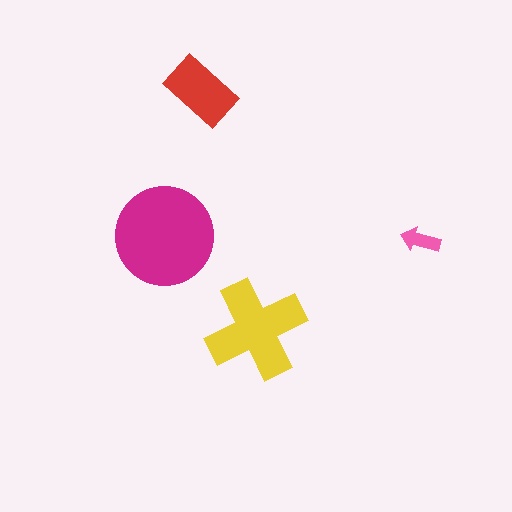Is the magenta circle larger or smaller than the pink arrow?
Larger.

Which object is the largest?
The magenta circle.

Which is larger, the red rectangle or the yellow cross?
The yellow cross.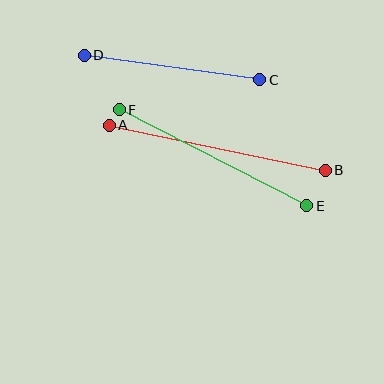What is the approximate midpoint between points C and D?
The midpoint is at approximately (172, 67) pixels.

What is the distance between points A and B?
The distance is approximately 221 pixels.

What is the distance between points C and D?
The distance is approximately 177 pixels.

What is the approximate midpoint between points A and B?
The midpoint is at approximately (217, 148) pixels.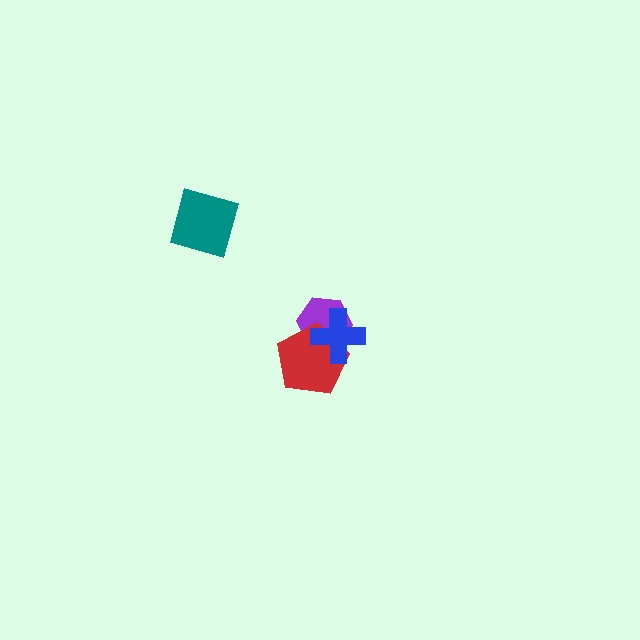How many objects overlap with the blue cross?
2 objects overlap with the blue cross.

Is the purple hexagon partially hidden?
Yes, it is partially covered by another shape.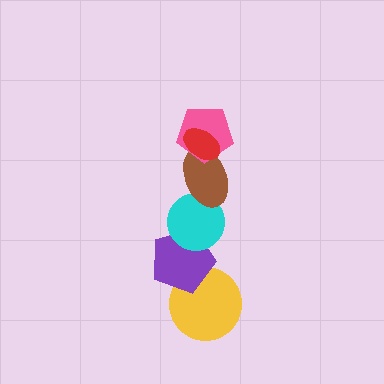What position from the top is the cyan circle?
The cyan circle is 4th from the top.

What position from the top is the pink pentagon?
The pink pentagon is 2nd from the top.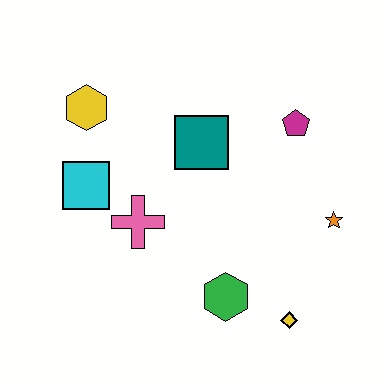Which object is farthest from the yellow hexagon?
The yellow diamond is farthest from the yellow hexagon.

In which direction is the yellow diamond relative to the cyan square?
The yellow diamond is to the right of the cyan square.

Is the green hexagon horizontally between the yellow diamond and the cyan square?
Yes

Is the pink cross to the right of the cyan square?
Yes